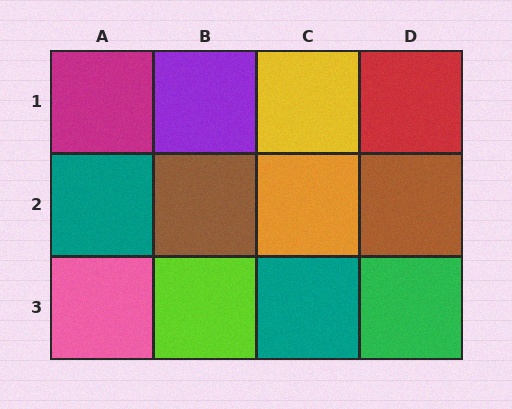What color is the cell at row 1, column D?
Red.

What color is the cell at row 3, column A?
Pink.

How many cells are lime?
1 cell is lime.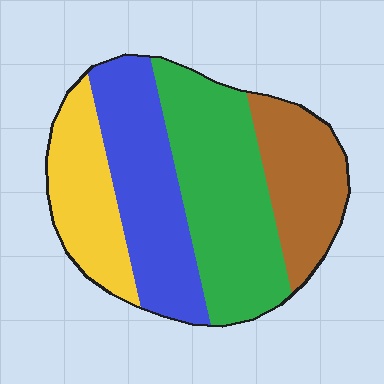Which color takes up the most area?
Green, at roughly 35%.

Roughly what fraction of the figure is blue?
Blue takes up about one quarter (1/4) of the figure.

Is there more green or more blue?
Green.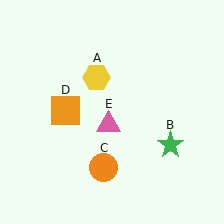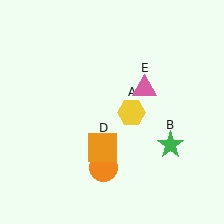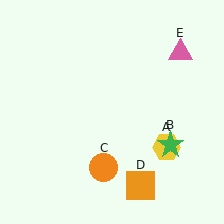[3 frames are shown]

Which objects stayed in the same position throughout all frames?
Green star (object B) and orange circle (object C) remained stationary.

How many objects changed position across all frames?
3 objects changed position: yellow hexagon (object A), orange square (object D), pink triangle (object E).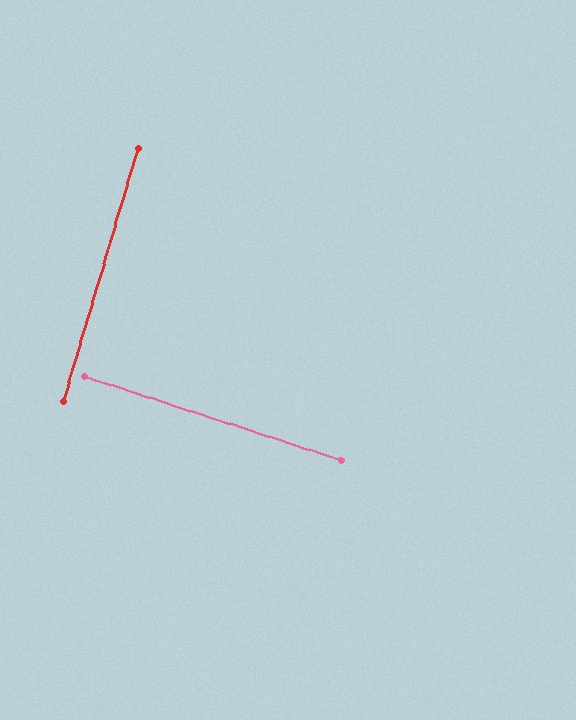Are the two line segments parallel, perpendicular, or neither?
Perpendicular — they meet at approximately 88°.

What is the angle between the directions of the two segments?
Approximately 88 degrees.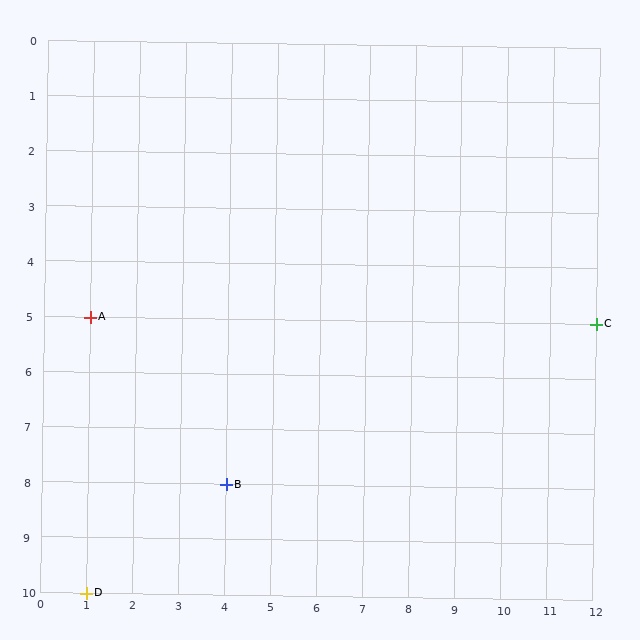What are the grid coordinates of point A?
Point A is at grid coordinates (1, 5).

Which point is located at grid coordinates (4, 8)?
Point B is at (4, 8).